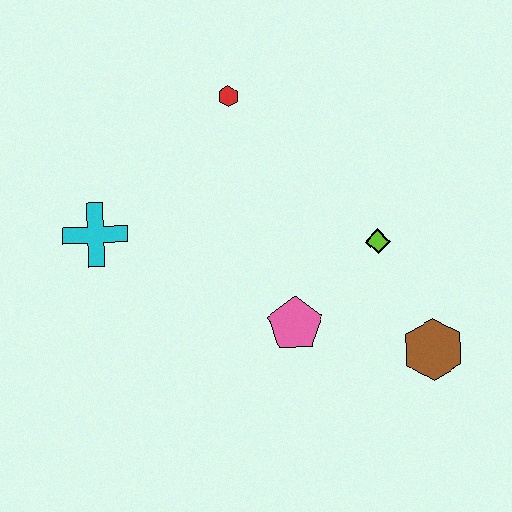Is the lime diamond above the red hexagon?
No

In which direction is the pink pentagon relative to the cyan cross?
The pink pentagon is to the right of the cyan cross.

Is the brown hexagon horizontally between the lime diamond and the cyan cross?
No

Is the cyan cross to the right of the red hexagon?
No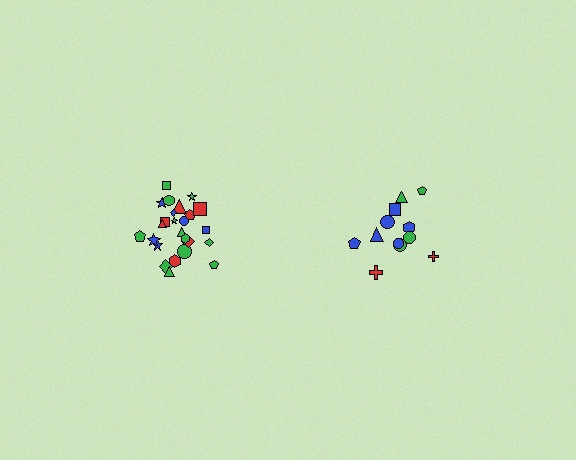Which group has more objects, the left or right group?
The left group.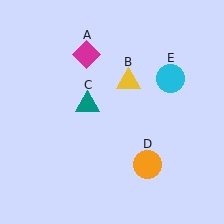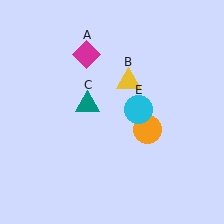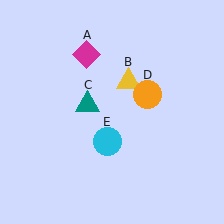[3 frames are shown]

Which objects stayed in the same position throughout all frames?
Magenta diamond (object A) and yellow triangle (object B) and teal triangle (object C) remained stationary.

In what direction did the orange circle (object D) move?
The orange circle (object D) moved up.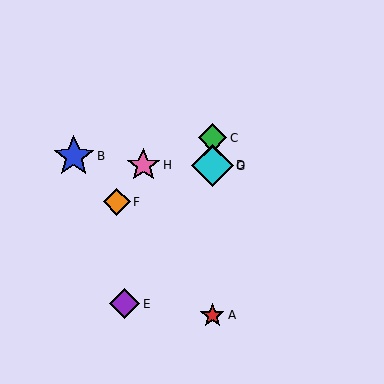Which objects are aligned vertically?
Objects A, C, D, G are aligned vertically.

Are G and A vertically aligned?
Yes, both are at x≈212.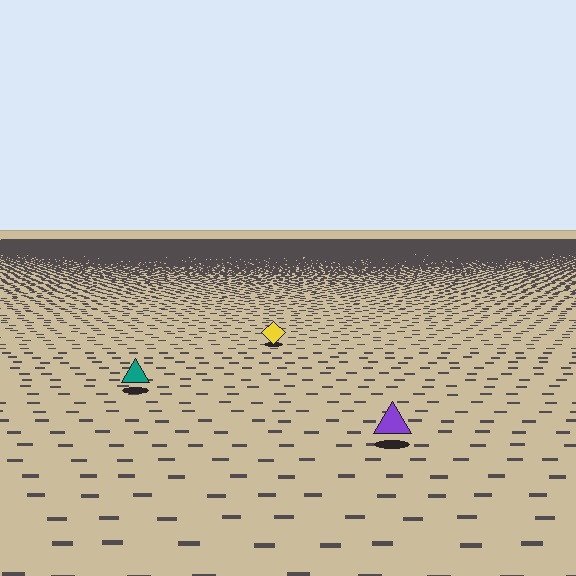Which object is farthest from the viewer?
The yellow diamond is farthest from the viewer. It appears smaller and the ground texture around it is denser.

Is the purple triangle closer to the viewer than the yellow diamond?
Yes. The purple triangle is closer — you can tell from the texture gradient: the ground texture is coarser near it.